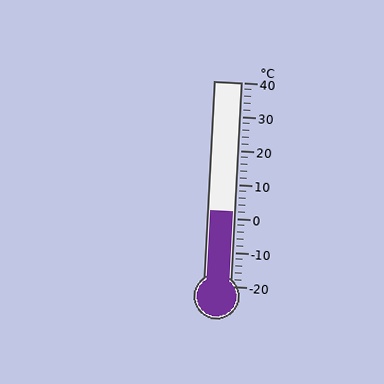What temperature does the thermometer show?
The thermometer shows approximately 2°C.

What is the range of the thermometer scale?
The thermometer scale ranges from -20°C to 40°C.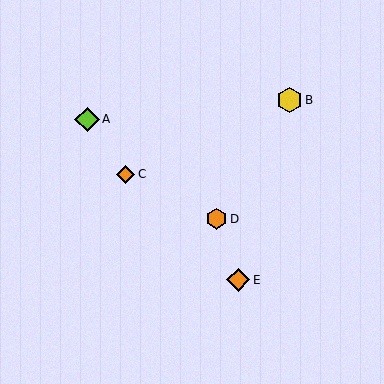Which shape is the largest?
The yellow hexagon (labeled B) is the largest.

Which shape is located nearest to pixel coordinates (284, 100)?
The yellow hexagon (labeled B) at (290, 100) is nearest to that location.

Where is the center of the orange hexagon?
The center of the orange hexagon is at (216, 219).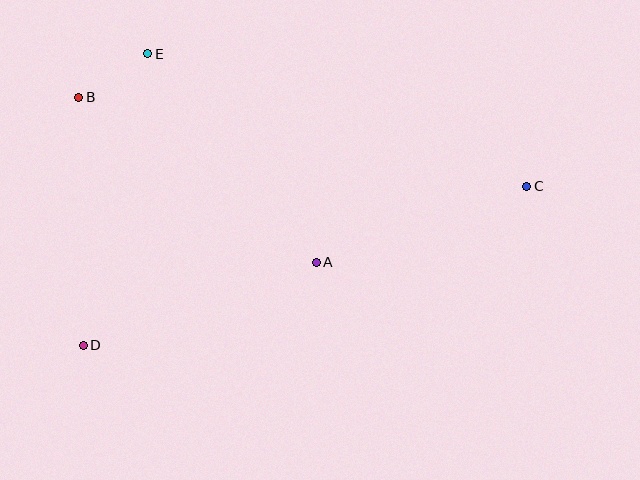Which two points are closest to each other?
Points B and E are closest to each other.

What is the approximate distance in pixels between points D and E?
The distance between D and E is approximately 299 pixels.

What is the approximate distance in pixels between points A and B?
The distance between A and B is approximately 289 pixels.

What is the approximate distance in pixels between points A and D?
The distance between A and D is approximately 247 pixels.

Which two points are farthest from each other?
Points C and D are farthest from each other.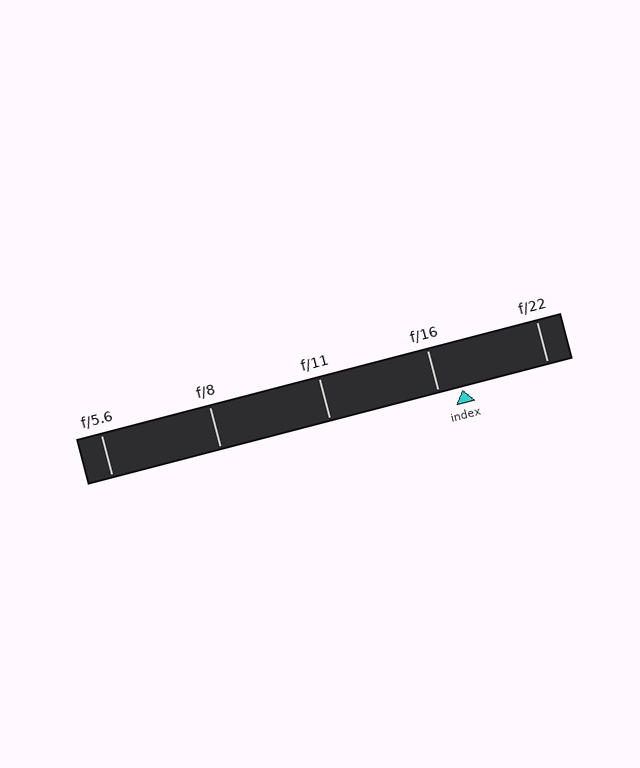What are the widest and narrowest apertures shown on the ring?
The widest aperture shown is f/5.6 and the narrowest is f/22.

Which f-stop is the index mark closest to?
The index mark is closest to f/16.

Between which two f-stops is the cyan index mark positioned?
The index mark is between f/16 and f/22.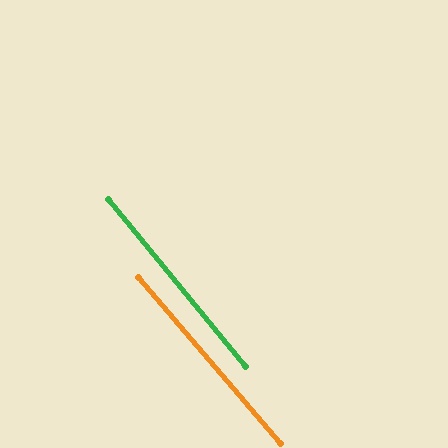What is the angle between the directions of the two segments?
Approximately 1 degree.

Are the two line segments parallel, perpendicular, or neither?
Parallel — their directions differ by only 0.9°.